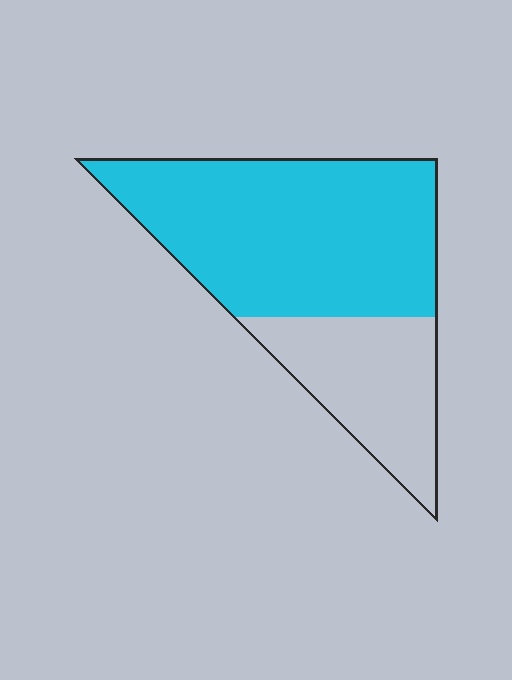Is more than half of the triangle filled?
Yes.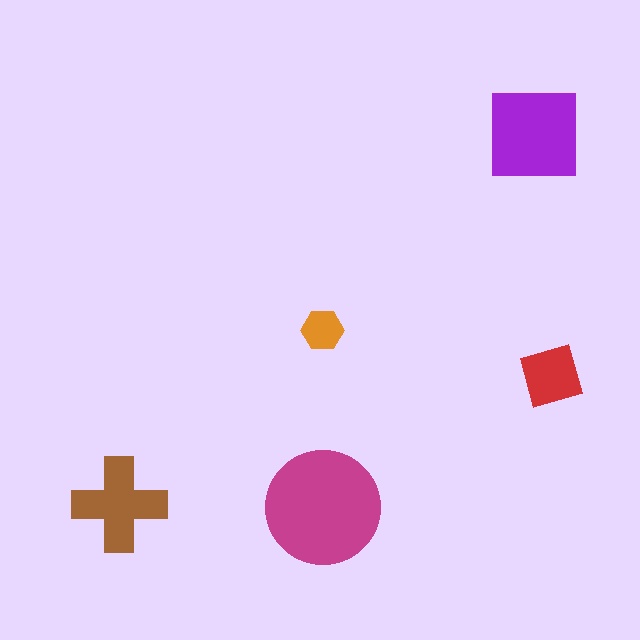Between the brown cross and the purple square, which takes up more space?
The purple square.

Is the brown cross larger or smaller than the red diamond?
Larger.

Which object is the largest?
The magenta circle.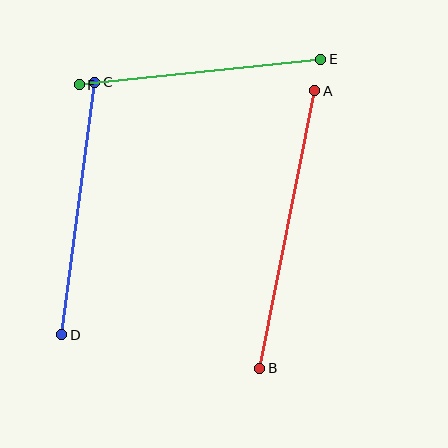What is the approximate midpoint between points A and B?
The midpoint is at approximately (287, 230) pixels.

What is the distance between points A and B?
The distance is approximately 283 pixels.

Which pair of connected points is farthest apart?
Points A and B are farthest apart.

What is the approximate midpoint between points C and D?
The midpoint is at approximately (78, 209) pixels.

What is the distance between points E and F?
The distance is approximately 243 pixels.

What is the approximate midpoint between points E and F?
The midpoint is at approximately (200, 72) pixels.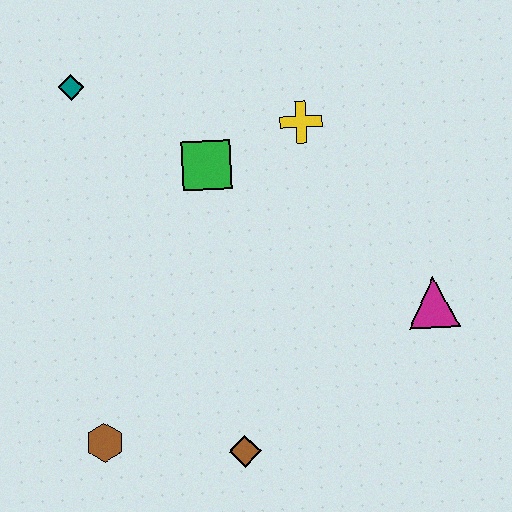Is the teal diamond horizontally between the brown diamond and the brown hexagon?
No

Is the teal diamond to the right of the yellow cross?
No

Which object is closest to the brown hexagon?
The brown diamond is closest to the brown hexagon.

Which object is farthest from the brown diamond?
The teal diamond is farthest from the brown diamond.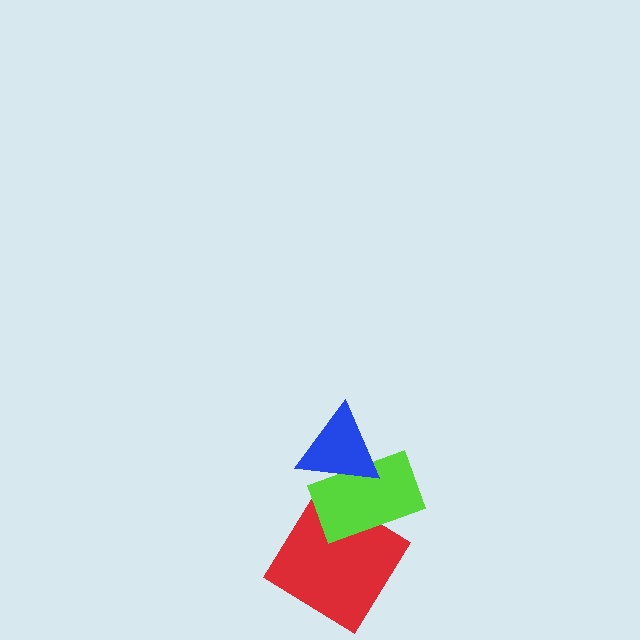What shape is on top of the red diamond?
The lime rectangle is on top of the red diamond.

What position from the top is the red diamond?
The red diamond is 3rd from the top.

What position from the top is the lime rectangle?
The lime rectangle is 2nd from the top.